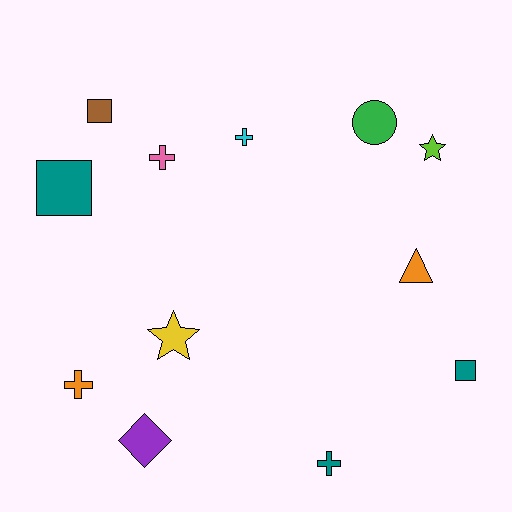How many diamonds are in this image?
There is 1 diamond.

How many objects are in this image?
There are 12 objects.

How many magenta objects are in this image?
There are no magenta objects.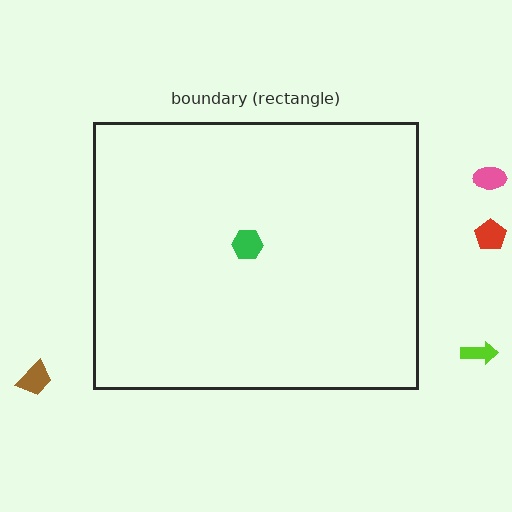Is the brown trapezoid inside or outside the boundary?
Outside.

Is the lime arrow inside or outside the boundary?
Outside.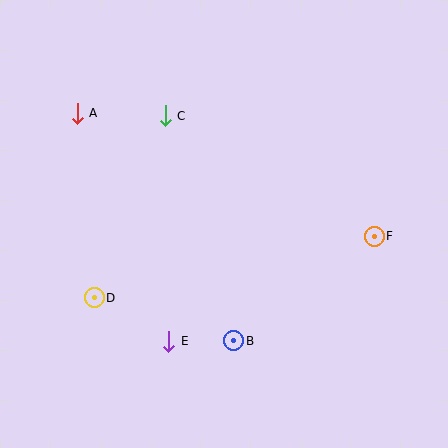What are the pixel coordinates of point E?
Point E is at (169, 341).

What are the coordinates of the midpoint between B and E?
The midpoint between B and E is at (201, 341).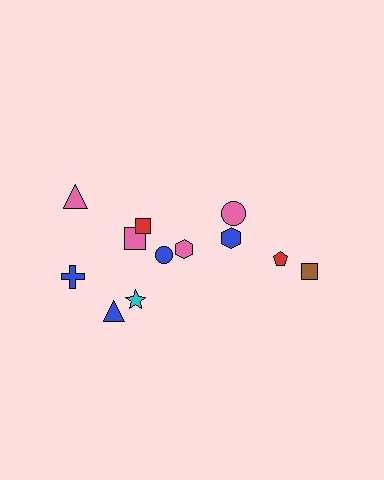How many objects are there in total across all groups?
There are 12 objects.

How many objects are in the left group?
There are 8 objects.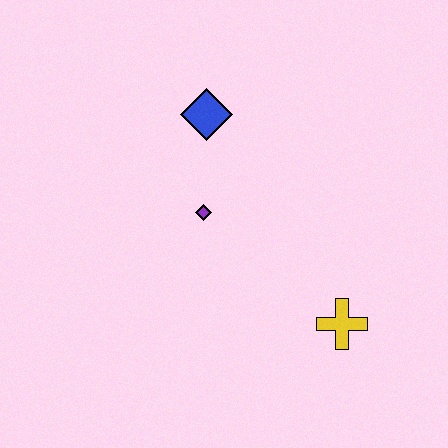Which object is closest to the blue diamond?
The purple diamond is closest to the blue diamond.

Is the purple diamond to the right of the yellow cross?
No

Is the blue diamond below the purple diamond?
No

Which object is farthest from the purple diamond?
The yellow cross is farthest from the purple diamond.